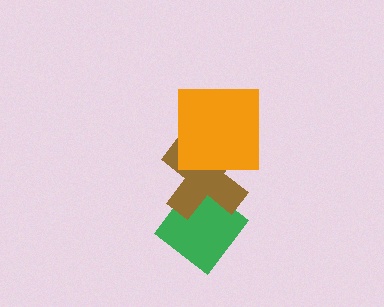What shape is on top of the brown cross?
The orange square is on top of the brown cross.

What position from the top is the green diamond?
The green diamond is 3rd from the top.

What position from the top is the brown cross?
The brown cross is 2nd from the top.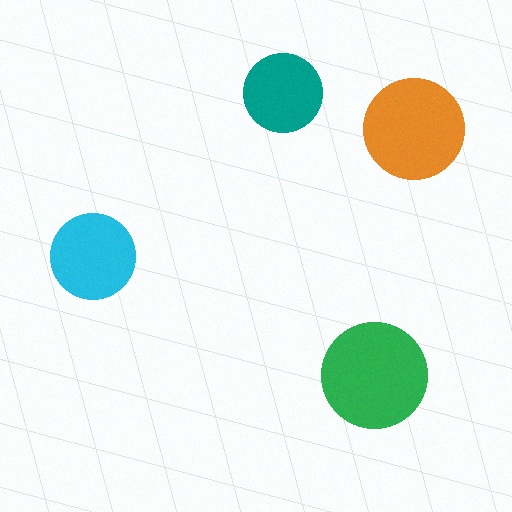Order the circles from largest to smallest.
the green one, the orange one, the cyan one, the teal one.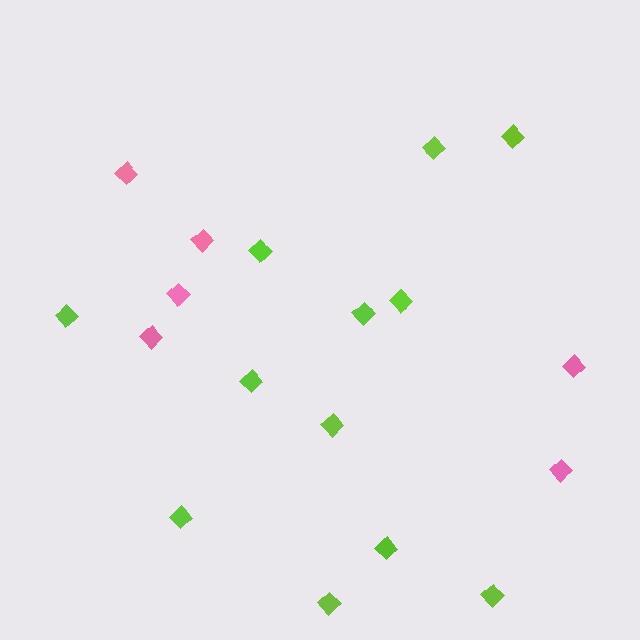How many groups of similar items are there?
There are 2 groups: one group of pink diamonds (6) and one group of lime diamonds (12).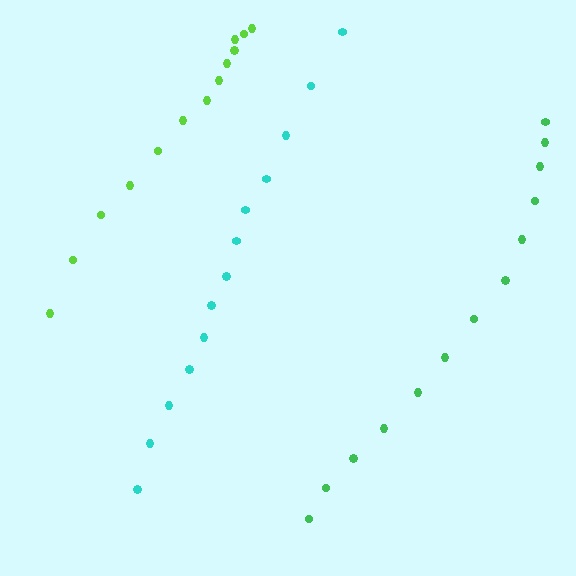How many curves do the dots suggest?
There are 3 distinct paths.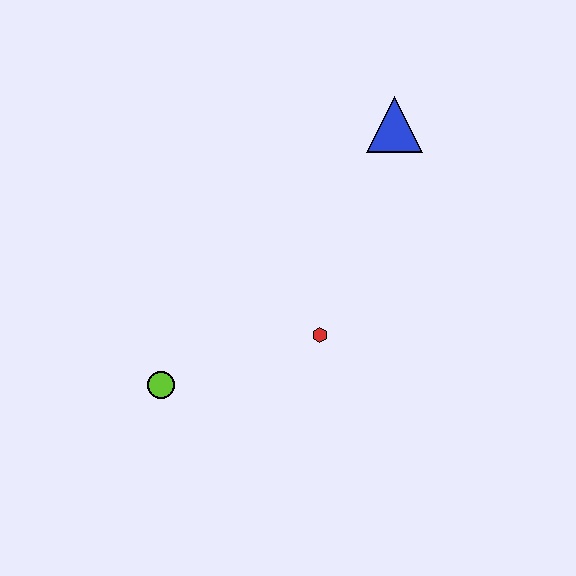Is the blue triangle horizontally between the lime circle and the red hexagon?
No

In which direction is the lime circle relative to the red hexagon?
The lime circle is to the left of the red hexagon.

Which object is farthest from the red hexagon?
The blue triangle is farthest from the red hexagon.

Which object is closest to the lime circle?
The red hexagon is closest to the lime circle.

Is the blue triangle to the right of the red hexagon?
Yes